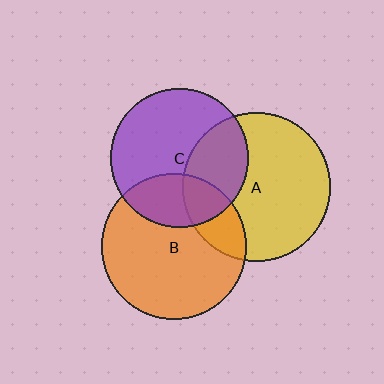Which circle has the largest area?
Circle A (yellow).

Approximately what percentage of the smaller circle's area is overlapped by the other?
Approximately 35%.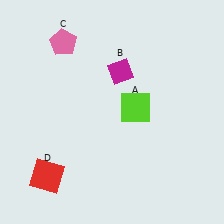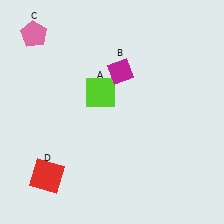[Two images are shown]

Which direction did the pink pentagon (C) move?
The pink pentagon (C) moved left.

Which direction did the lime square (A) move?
The lime square (A) moved left.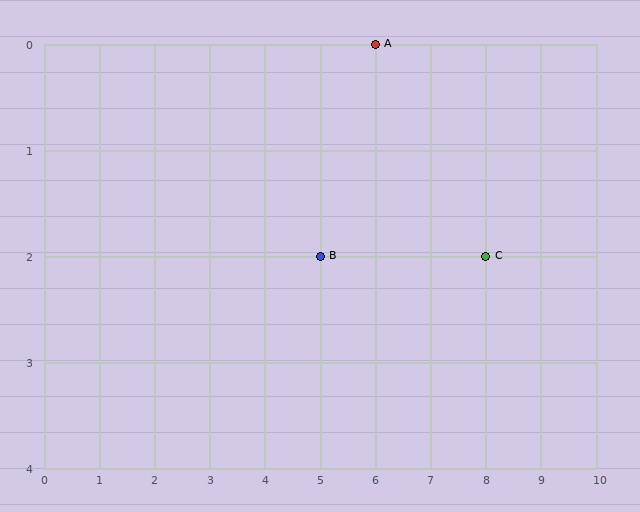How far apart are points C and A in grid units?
Points C and A are 2 columns and 2 rows apart (about 2.8 grid units diagonally).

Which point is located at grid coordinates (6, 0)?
Point A is at (6, 0).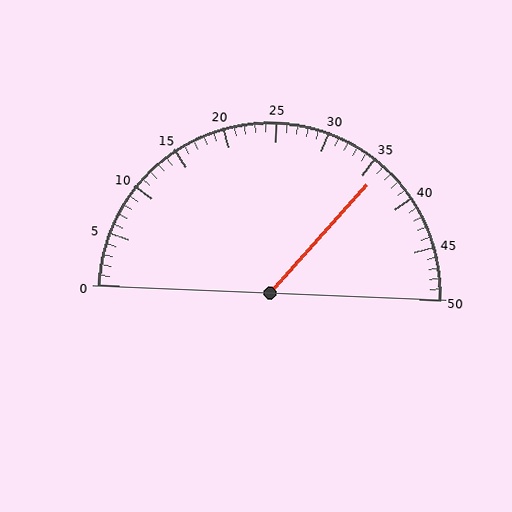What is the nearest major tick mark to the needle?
The nearest major tick mark is 35.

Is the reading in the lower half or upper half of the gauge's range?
The reading is in the upper half of the range (0 to 50).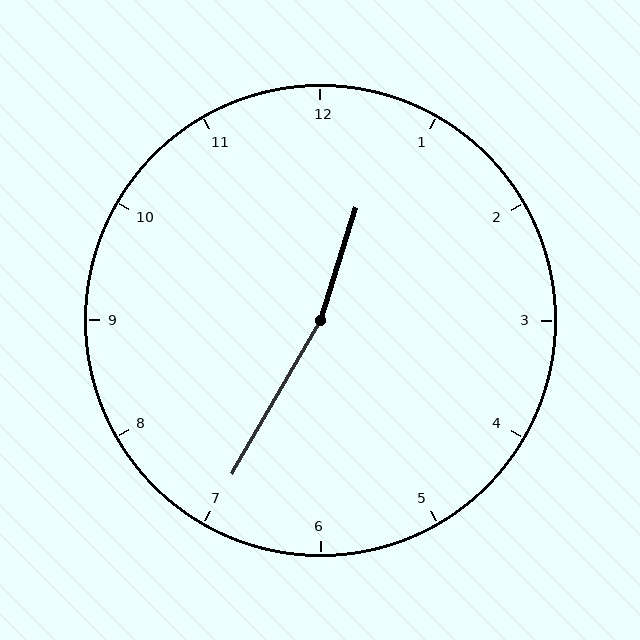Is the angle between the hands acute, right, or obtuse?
It is obtuse.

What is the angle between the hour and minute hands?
Approximately 168 degrees.